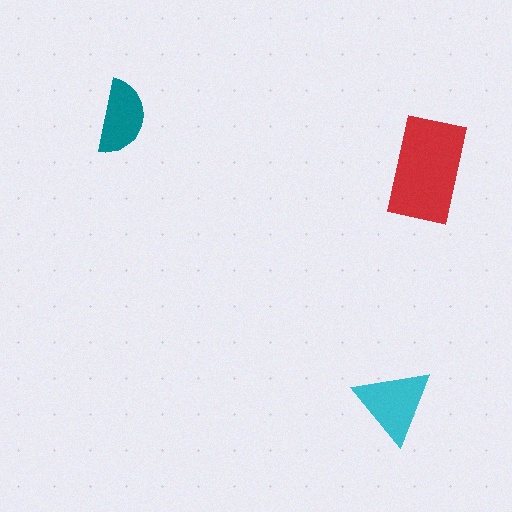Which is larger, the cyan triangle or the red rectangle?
The red rectangle.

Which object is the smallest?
The teal semicircle.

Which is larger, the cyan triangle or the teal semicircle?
The cyan triangle.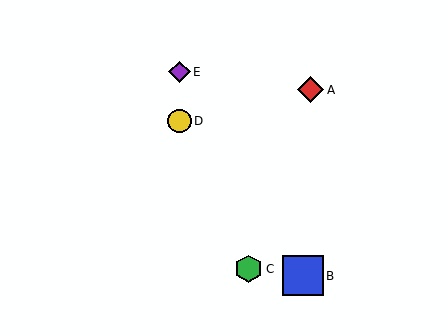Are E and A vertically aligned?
No, E is at x≈180 and A is at x≈311.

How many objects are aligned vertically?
2 objects (D, E) are aligned vertically.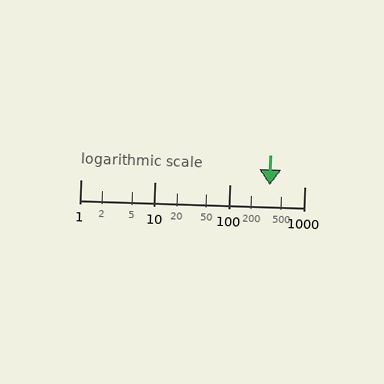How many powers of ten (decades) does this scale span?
The scale spans 3 decades, from 1 to 1000.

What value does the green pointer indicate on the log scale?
The pointer indicates approximately 350.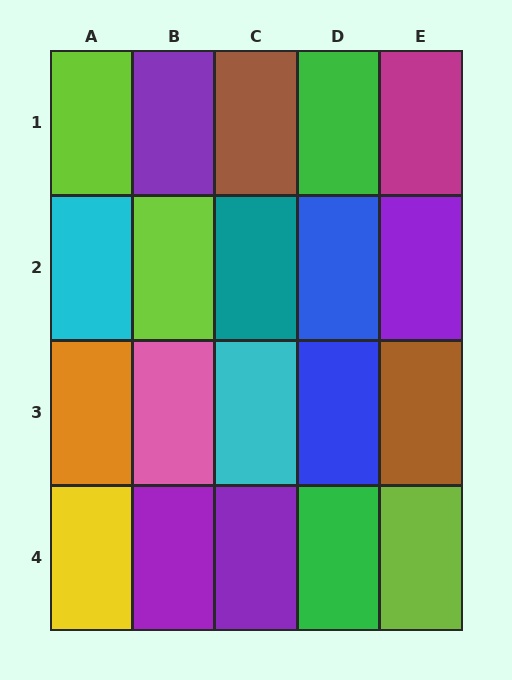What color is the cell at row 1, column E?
Magenta.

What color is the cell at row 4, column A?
Yellow.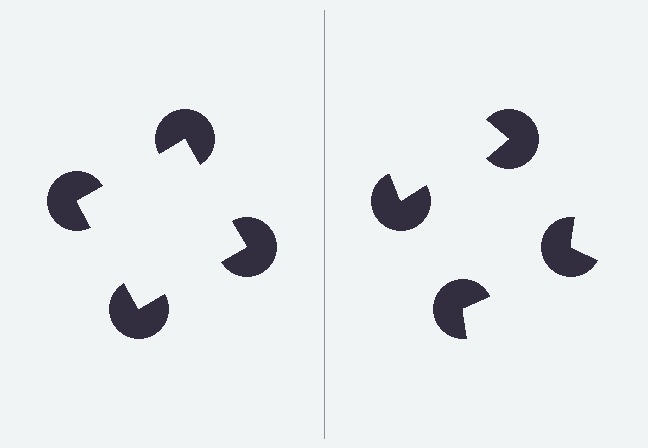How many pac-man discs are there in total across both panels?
8 — 4 on each side.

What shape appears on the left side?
An illusory square.